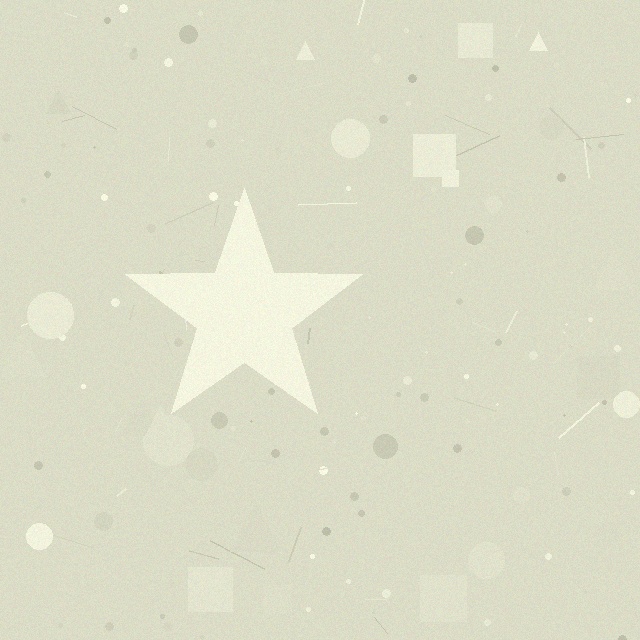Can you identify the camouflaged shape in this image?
The camouflaged shape is a star.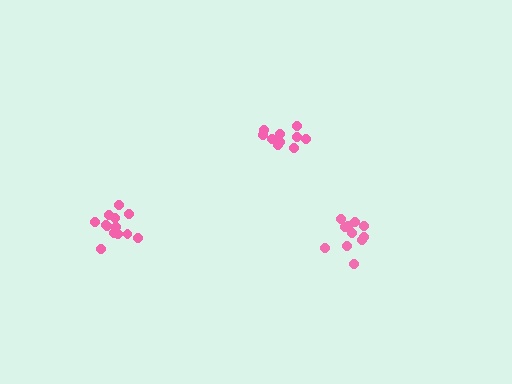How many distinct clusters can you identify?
There are 3 distinct clusters.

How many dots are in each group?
Group 1: 13 dots, Group 2: 11 dots, Group 3: 10 dots (34 total).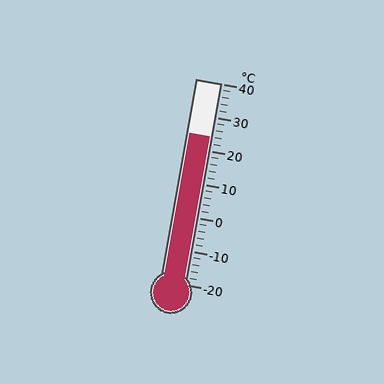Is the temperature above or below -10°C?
The temperature is above -10°C.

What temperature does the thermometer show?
The thermometer shows approximately 24°C.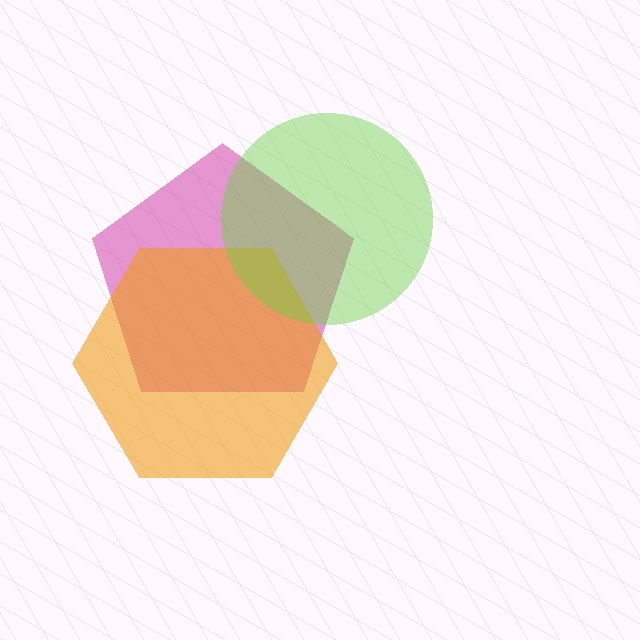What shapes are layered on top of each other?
The layered shapes are: a magenta pentagon, an orange hexagon, a lime circle.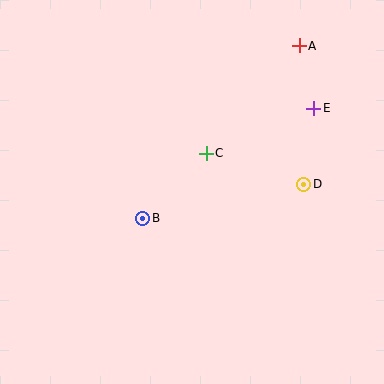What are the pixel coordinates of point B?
Point B is at (143, 218).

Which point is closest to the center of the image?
Point C at (206, 153) is closest to the center.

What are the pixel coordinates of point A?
Point A is at (299, 46).